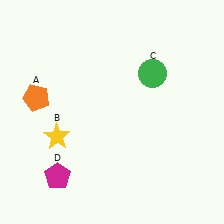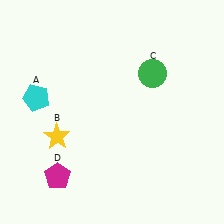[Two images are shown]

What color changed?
The pentagon (A) changed from orange in Image 1 to cyan in Image 2.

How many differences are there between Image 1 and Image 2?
There is 1 difference between the two images.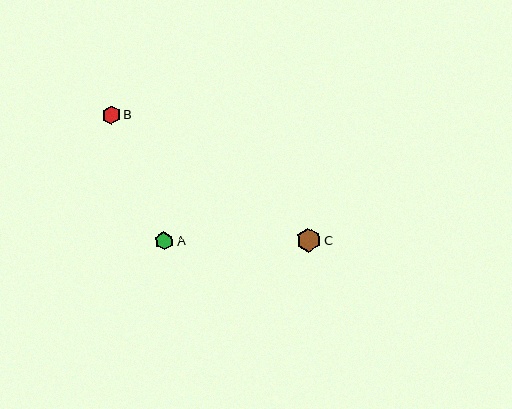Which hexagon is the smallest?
Hexagon A is the smallest with a size of approximately 18 pixels.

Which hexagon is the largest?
Hexagon C is the largest with a size of approximately 24 pixels.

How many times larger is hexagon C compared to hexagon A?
Hexagon C is approximately 1.3 times the size of hexagon A.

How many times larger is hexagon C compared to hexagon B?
Hexagon C is approximately 1.3 times the size of hexagon B.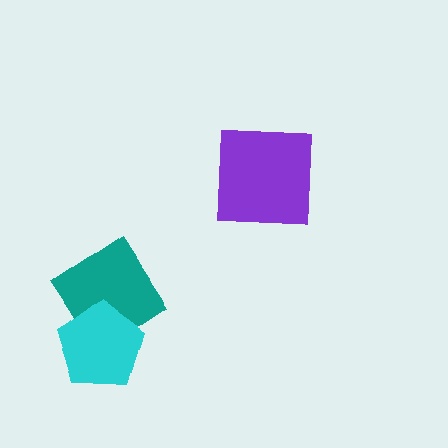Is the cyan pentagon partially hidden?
No, no other shape covers it.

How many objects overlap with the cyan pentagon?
1 object overlaps with the cyan pentagon.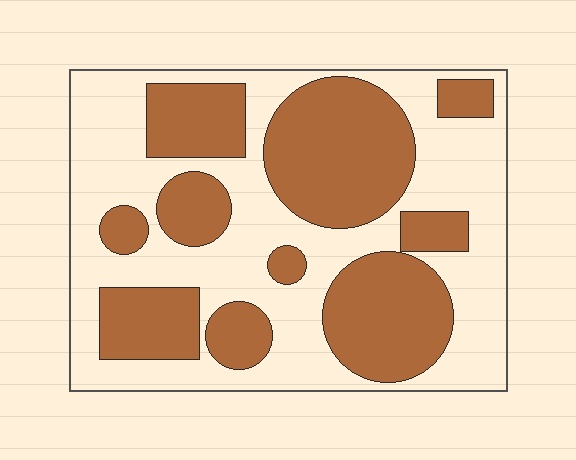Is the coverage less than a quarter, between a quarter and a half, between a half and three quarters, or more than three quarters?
Between a quarter and a half.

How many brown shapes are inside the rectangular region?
10.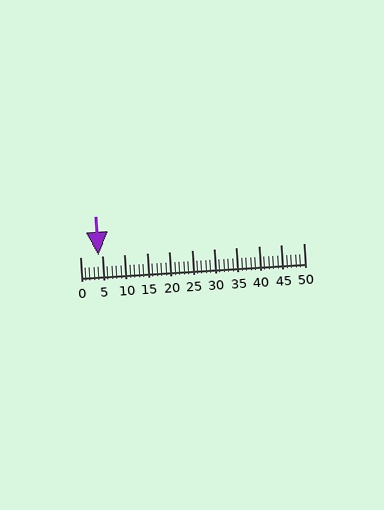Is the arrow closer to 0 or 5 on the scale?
The arrow is closer to 5.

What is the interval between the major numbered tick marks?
The major tick marks are spaced 5 units apart.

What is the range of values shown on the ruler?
The ruler shows values from 0 to 50.